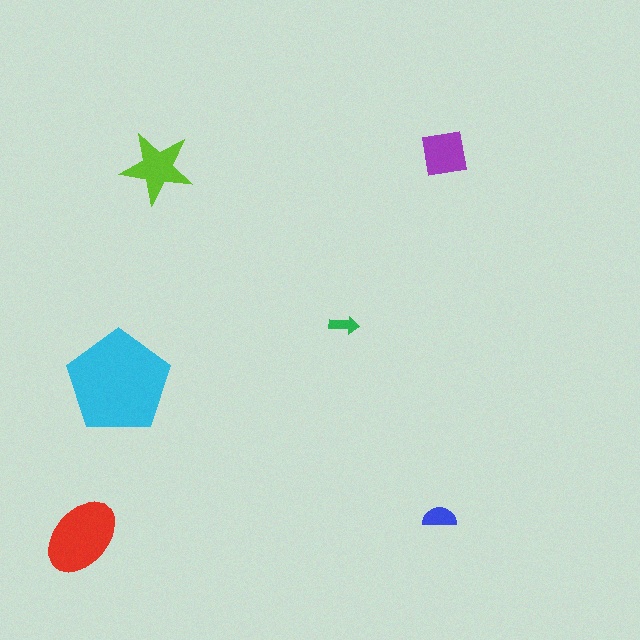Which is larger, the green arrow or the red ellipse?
The red ellipse.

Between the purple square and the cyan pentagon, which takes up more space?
The cyan pentagon.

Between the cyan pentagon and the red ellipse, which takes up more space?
The cyan pentagon.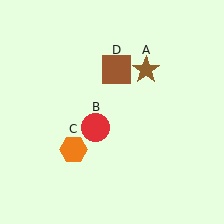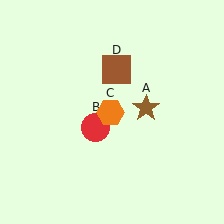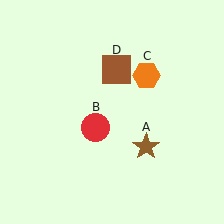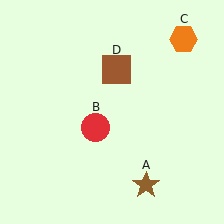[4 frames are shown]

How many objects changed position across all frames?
2 objects changed position: brown star (object A), orange hexagon (object C).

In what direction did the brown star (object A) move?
The brown star (object A) moved down.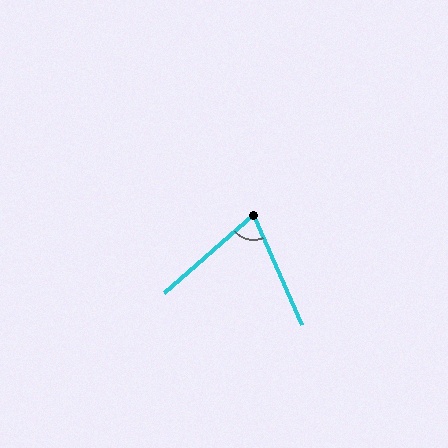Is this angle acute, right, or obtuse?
It is acute.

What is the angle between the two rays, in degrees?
Approximately 73 degrees.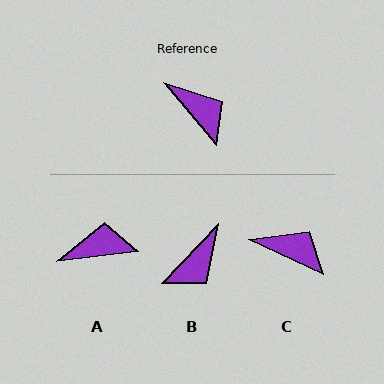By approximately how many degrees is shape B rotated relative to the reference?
Approximately 83 degrees clockwise.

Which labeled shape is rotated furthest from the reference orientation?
B, about 83 degrees away.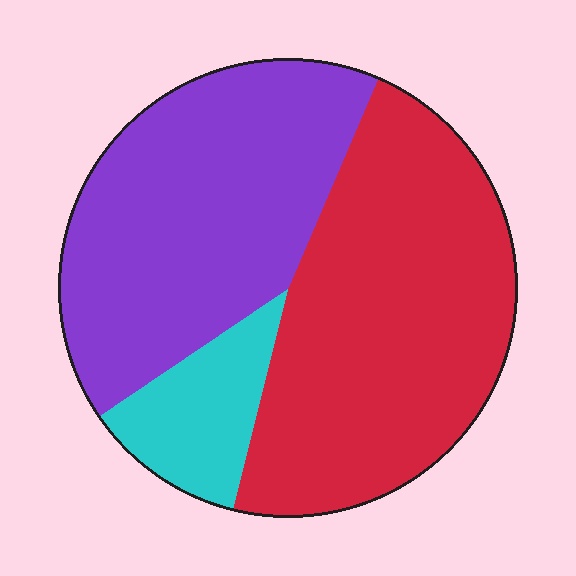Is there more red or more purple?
Red.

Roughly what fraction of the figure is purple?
Purple takes up about two fifths (2/5) of the figure.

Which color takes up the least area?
Cyan, at roughly 10%.